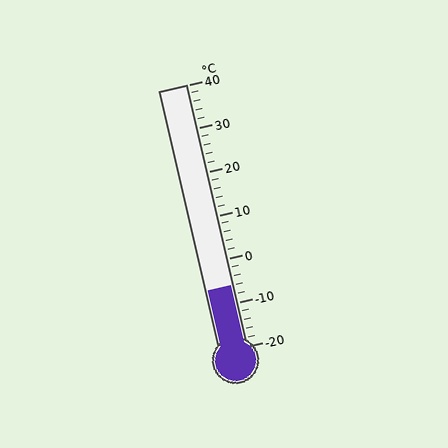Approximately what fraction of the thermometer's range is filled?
The thermometer is filled to approximately 25% of its range.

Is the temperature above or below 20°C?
The temperature is below 20°C.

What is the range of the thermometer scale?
The thermometer scale ranges from -20°C to 40°C.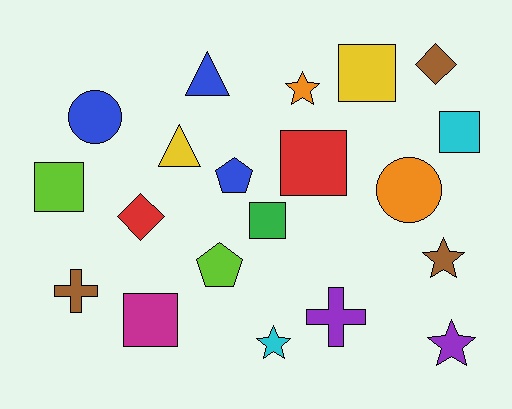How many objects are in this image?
There are 20 objects.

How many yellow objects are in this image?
There are 2 yellow objects.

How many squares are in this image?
There are 6 squares.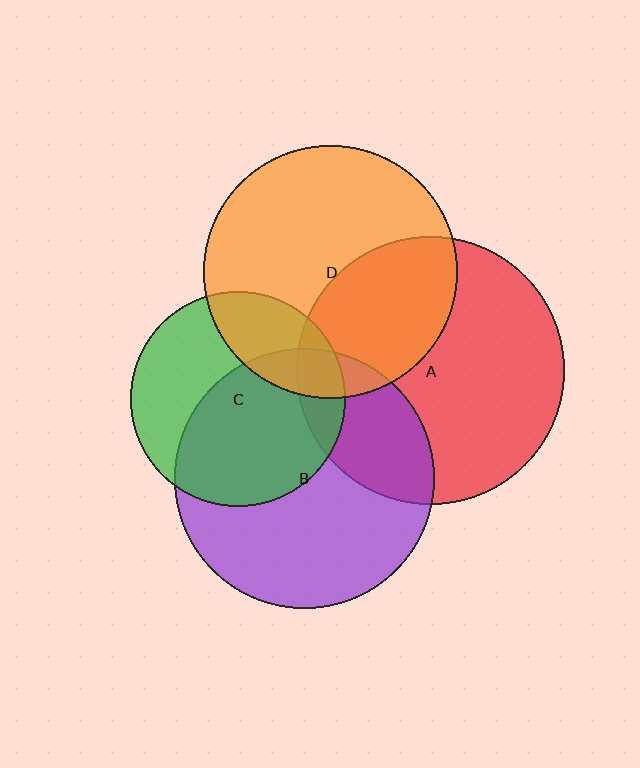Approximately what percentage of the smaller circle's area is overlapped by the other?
Approximately 25%.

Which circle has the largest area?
Circle A (red).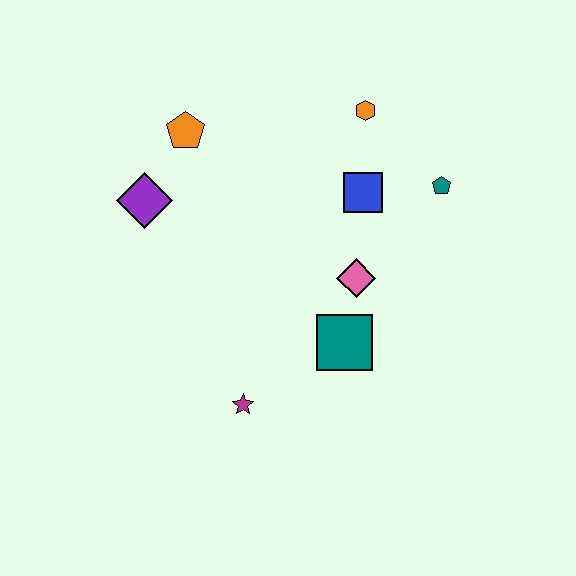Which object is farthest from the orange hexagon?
The magenta star is farthest from the orange hexagon.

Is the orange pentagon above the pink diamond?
Yes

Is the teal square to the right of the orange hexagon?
No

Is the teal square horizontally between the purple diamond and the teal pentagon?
Yes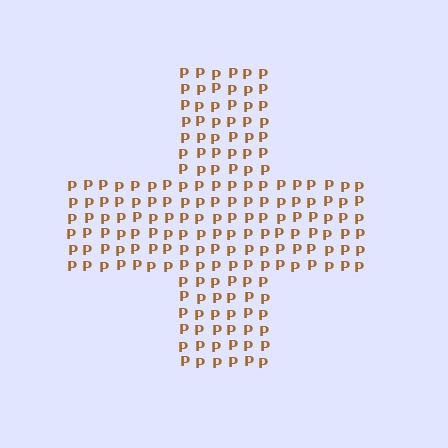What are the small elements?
The small elements are letter P's.